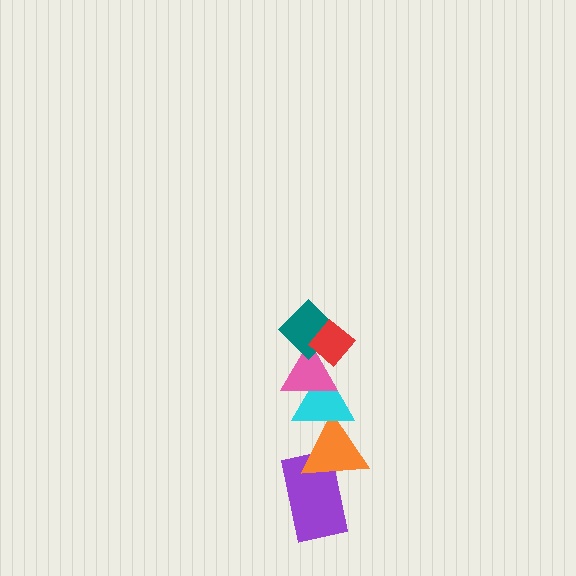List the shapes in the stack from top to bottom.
From top to bottom: the red diamond, the teal diamond, the pink triangle, the cyan triangle, the orange triangle, the purple rectangle.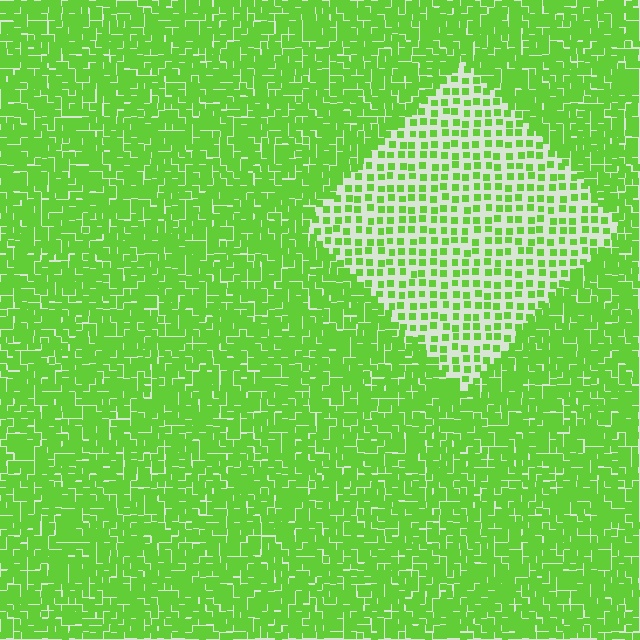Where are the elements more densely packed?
The elements are more densely packed outside the diamond boundary.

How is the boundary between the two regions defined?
The boundary is defined by a change in element density (approximately 2.4x ratio). All elements are the same color, size, and shape.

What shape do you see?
I see a diamond.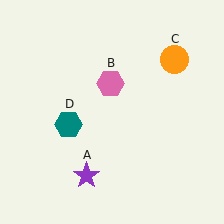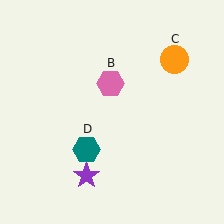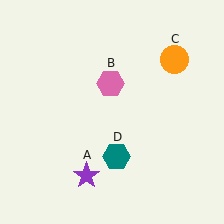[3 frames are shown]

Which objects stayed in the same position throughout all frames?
Purple star (object A) and pink hexagon (object B) and orange circle (object C) remained stationary.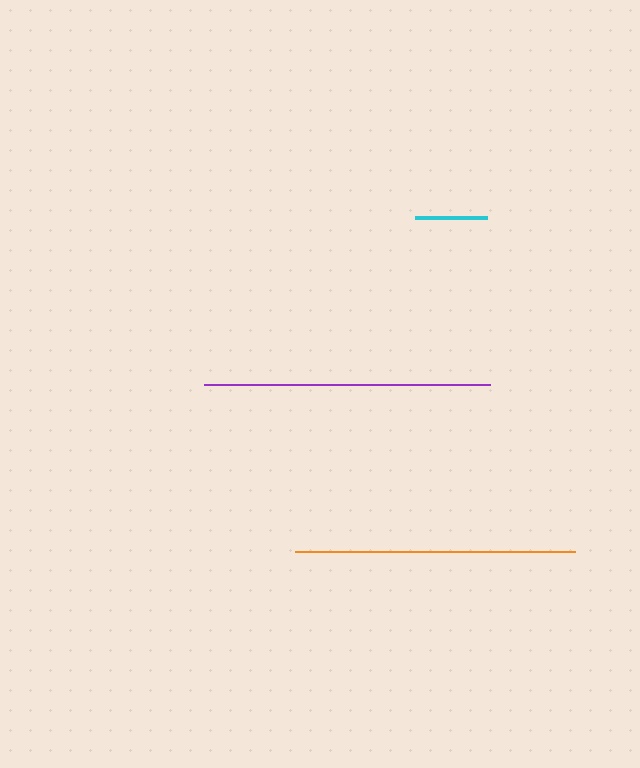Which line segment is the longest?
The purple line is the longest at approximately 287 pixels.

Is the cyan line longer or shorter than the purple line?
The purple line is longer than the cyan line.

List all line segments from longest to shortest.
From longest to shortest: purple, orange, cyan.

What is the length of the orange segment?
The orange segment is approximately 280 pixels long.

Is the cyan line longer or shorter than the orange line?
The orange line is longer than the cyan line.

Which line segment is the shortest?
The cyan line is the shortest at approximately 72 pixels.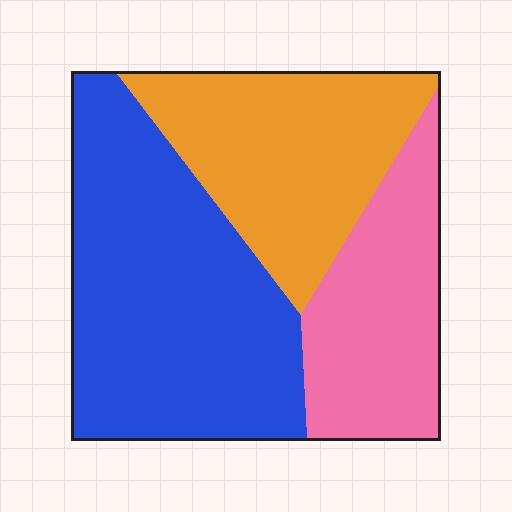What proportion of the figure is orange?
Orange takes up between a quarter and a half of the figure.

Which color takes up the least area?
Pink, at roughly 25%.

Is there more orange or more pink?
Orange.